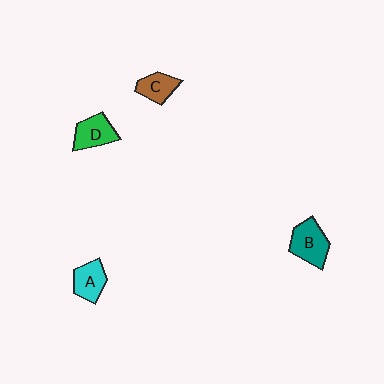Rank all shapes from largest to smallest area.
From largest to smallest: B (teal), D (green), A (cyan), C (brown).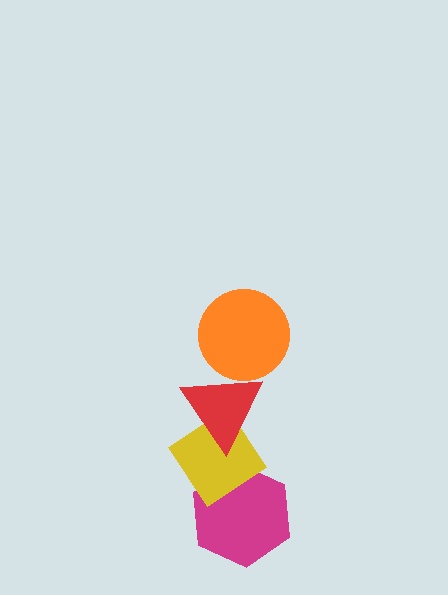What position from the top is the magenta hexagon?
The magenta hexagon is 4th from the top.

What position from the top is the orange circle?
The orange circle is 1st from the top.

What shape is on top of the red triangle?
The orange circle is on top of the red triangle.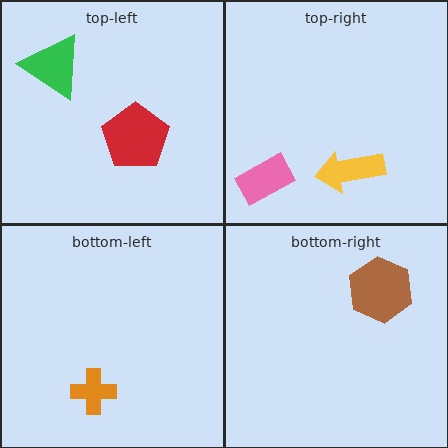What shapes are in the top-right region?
The pink rectangle, the yellow arrow.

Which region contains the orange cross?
The bottom-left region.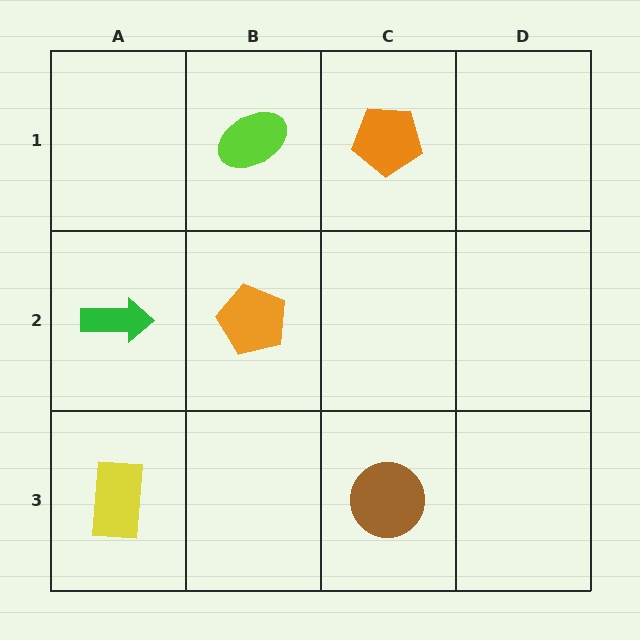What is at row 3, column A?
A yellow rectangle.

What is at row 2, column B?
An orange pentagon.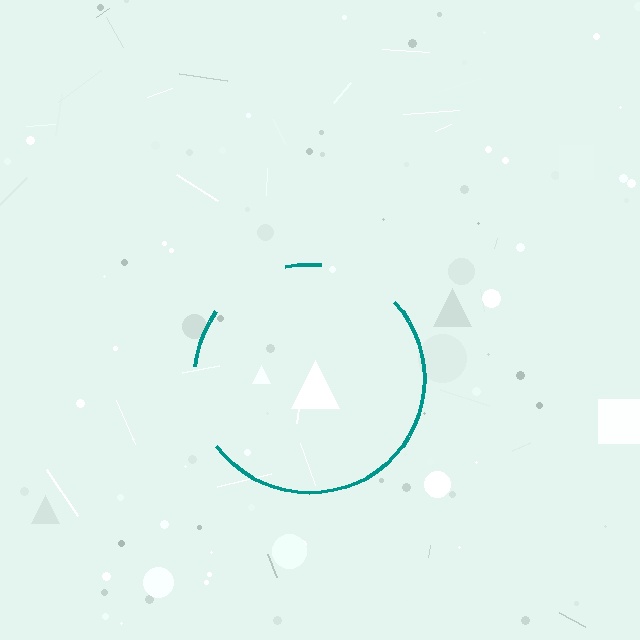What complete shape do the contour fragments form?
The contour fragments form a circle.